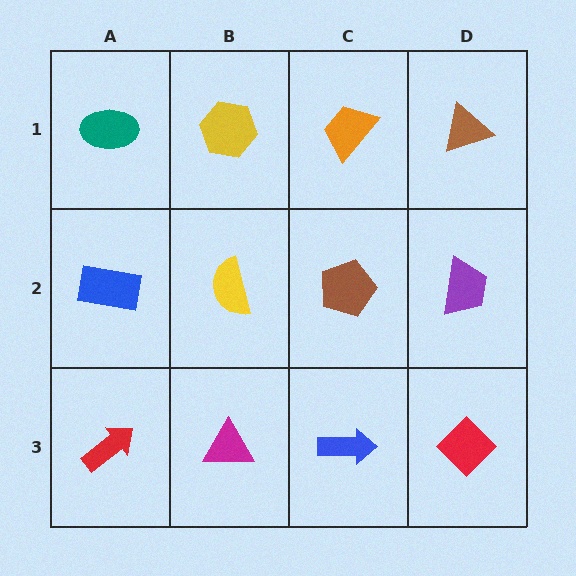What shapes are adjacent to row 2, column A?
A teal ellipse (row 1, column A), a red arrow (row 3, column A), a yellow semicircle (row 2, column B).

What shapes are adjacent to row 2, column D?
A brown triangle (row 1, column D), a red diamond (row 3, column D), a brown pentagon (row 2, column C).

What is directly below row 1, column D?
A purple trapezoid.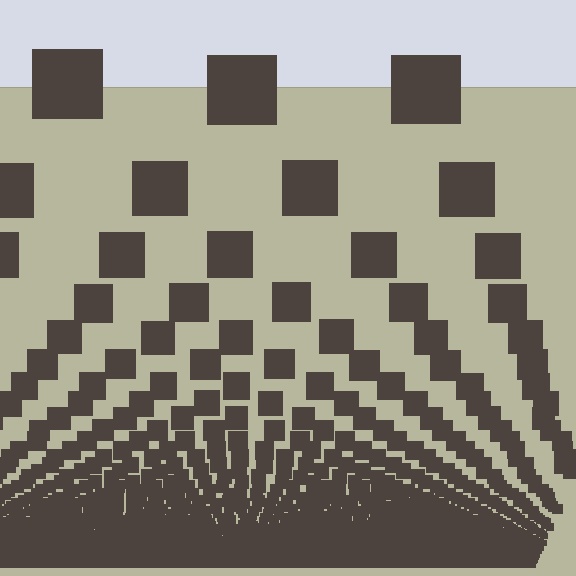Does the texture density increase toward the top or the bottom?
Density increases toward the bottom.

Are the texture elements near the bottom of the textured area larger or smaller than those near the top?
Smaller. The gradient is inverted — elements near the bottom are smaller and denser.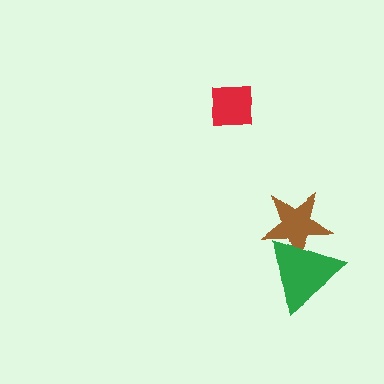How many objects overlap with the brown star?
1 object overlaps with the brown star.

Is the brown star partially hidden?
Yes, it is partially covered by another shape.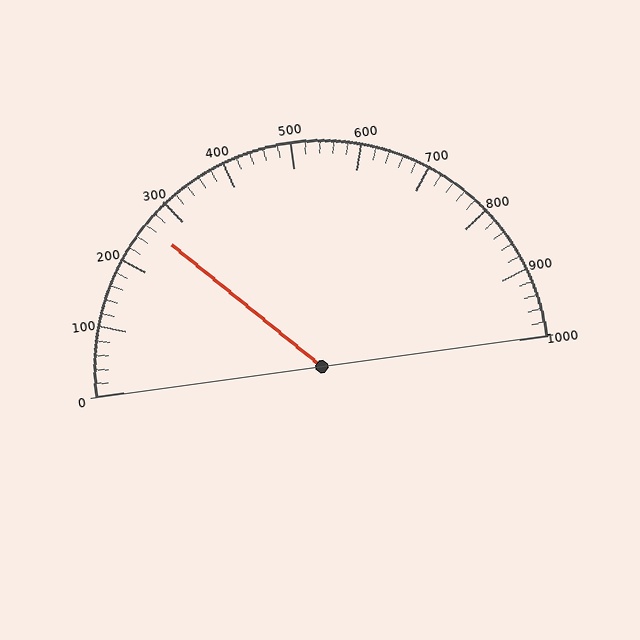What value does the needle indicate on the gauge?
The needle indicates approximately 260.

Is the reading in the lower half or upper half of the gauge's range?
The reading is in the lower half of the range (0 to 1000).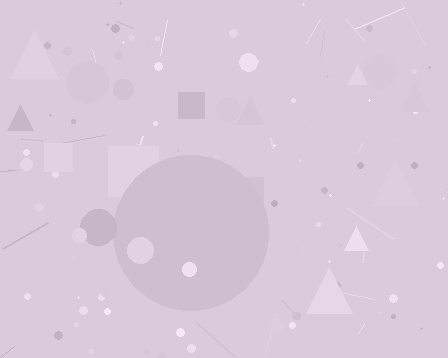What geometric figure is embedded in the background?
A circle is embedded in the background.